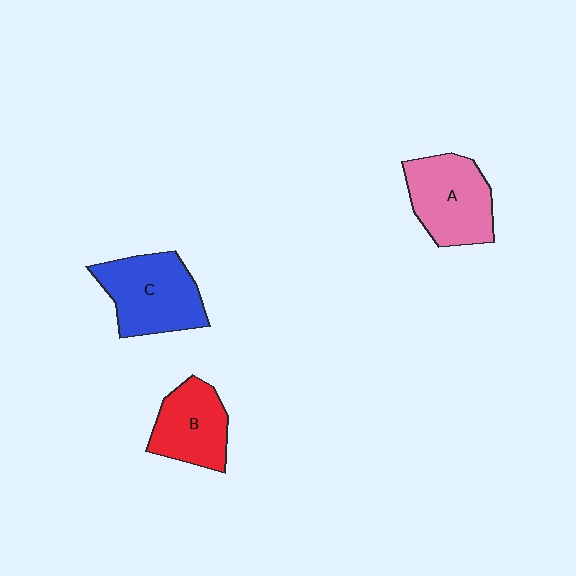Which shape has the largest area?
Shape C (blue).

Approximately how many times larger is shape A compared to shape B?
Approximately 1.2 times.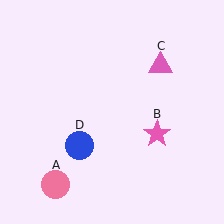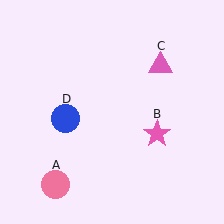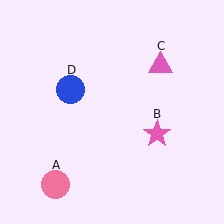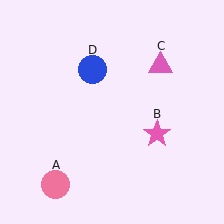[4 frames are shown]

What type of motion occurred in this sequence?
The blue circle (object D) rotated clockwise around the center of the scene.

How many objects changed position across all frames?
1 object changed position: blue circle (object D).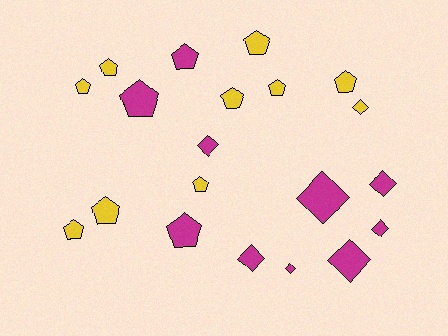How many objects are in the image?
There are 20 objects.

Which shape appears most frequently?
Pentagon, with 12 objects.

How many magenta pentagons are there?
There are 3 magenta pentagons.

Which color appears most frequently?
Yellow, with 10 objects.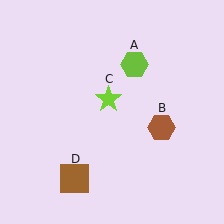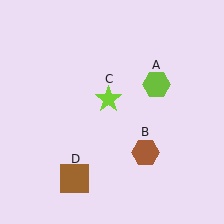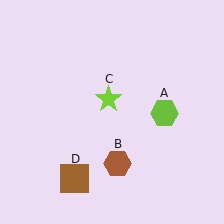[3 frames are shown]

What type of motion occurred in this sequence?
The lime hexagon (object A), brown hexagon (object B) rotated clockwise around the center of the scene.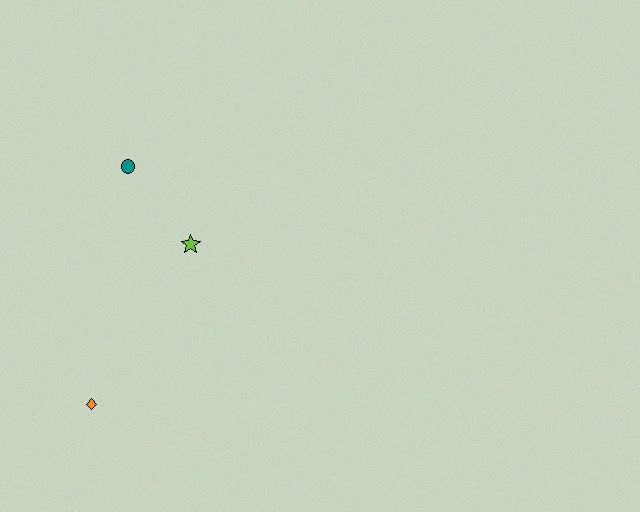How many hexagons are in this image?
There are no hexagons.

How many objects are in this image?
There are 3 objects.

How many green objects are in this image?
There are no green objects.